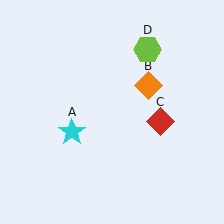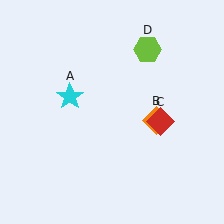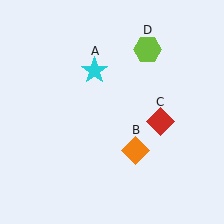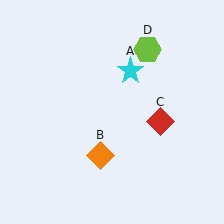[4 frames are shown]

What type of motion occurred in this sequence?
The cyan star (object A), orange diamond (object B) rotated clockwise around the center of the scene.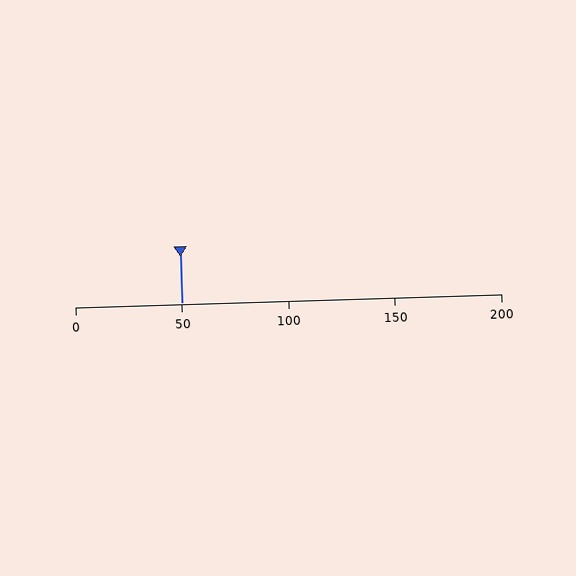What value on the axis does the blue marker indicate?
The marker indicates approximately 50.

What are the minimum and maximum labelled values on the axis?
The axis runs from 0 to 200.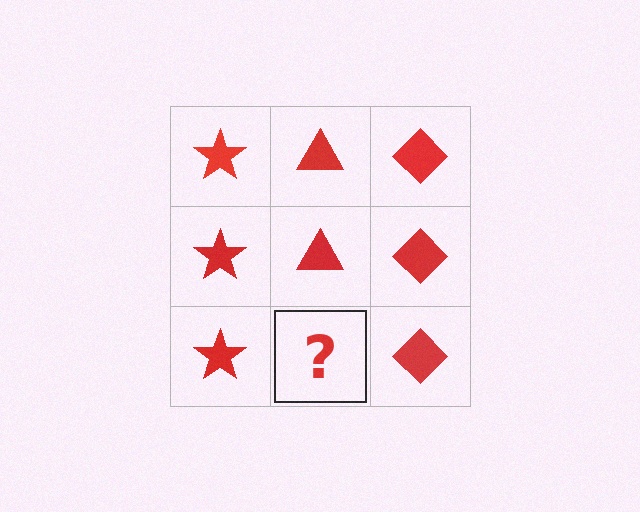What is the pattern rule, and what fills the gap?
The rule is that each column has a consistent shape. The gap should be filled with a red triangle.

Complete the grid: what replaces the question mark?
The question mark should be replaced with a red triangle.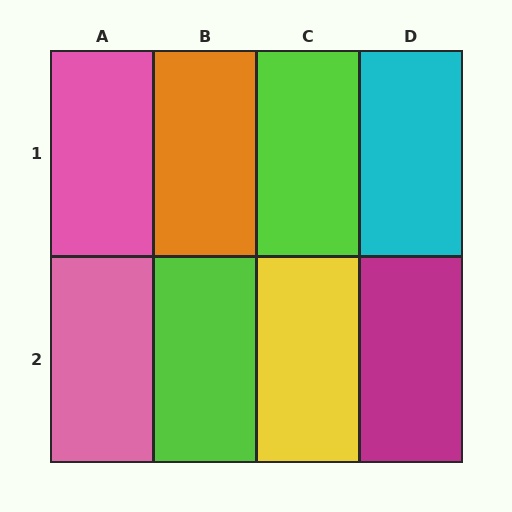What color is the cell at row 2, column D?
Magenta.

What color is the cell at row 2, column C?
Yellow.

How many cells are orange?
1 cell is orange.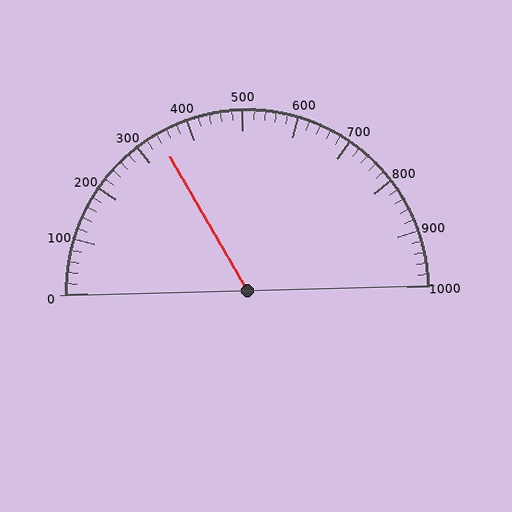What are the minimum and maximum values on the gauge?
The gauge ranges from 0 to 1000.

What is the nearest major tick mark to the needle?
The nearest major tick mark is 300.